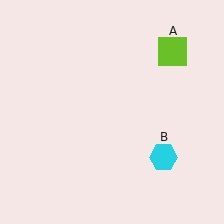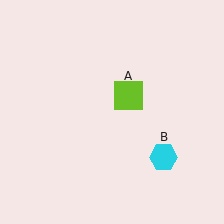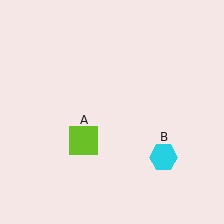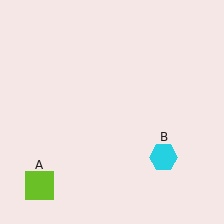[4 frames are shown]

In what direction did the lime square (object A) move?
The lime square (object A) moved down and to the left.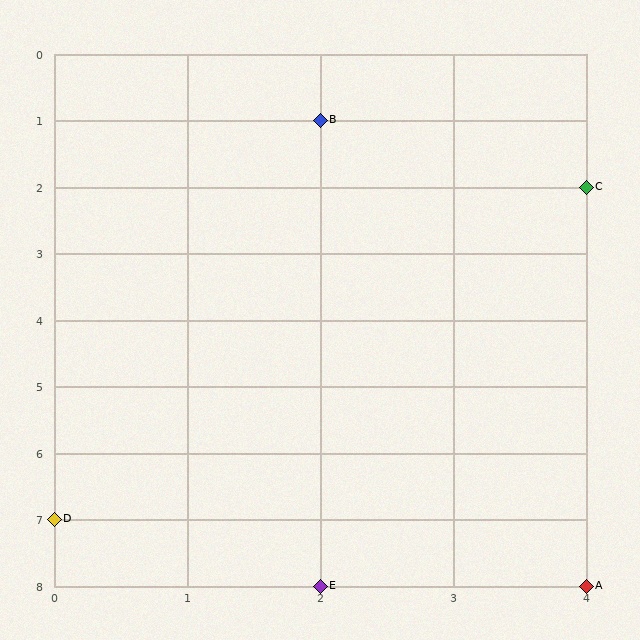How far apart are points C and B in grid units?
Points C and B are 2 columns and 1 row apart (about 2.2 grid units diagonally).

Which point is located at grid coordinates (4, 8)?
Point A is at (4, 8).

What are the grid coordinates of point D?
Point D is at grid coordinates (0, 7).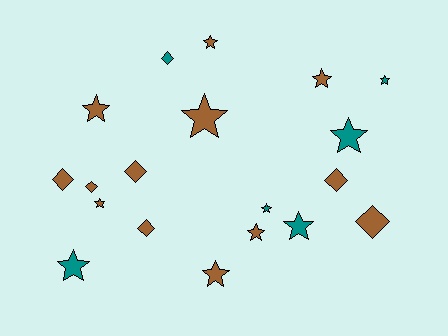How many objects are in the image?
There are 19 objects.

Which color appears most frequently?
Brown, with 13 objects.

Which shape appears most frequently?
Star, with 12 objects.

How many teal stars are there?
There are 5 teal stars.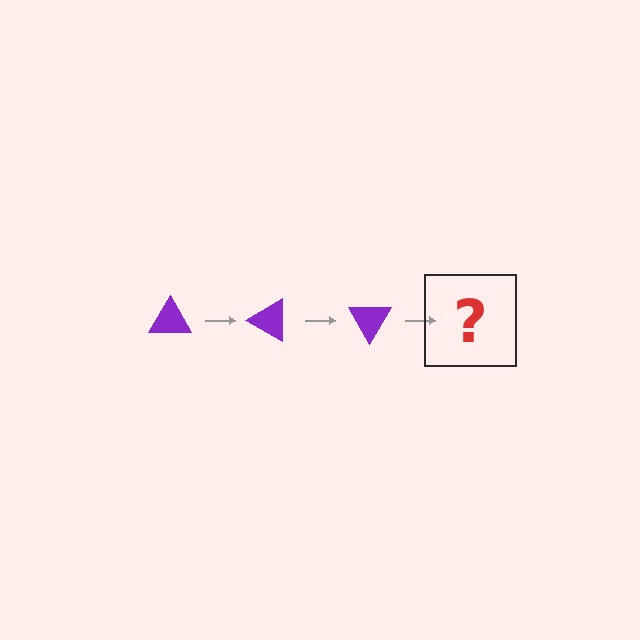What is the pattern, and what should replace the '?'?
The pattern is that the triangle rotates 30 degrees each step. The '?' should be a purple triangle rotated 90 degrees.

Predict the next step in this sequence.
The next step is a purple triangle rotated 90 degrees.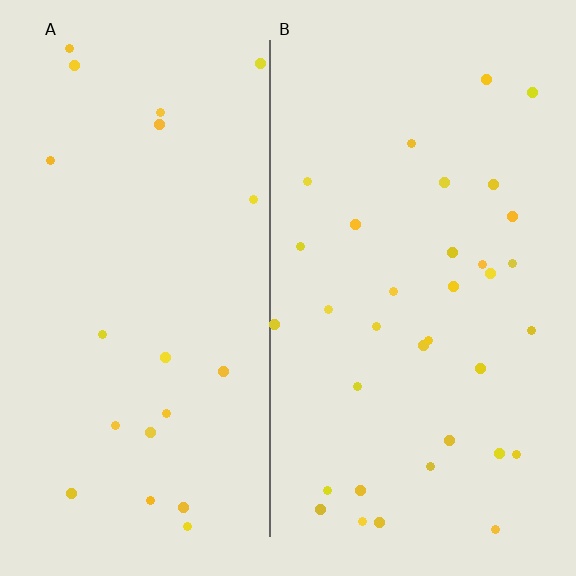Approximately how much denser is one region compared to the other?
Approximately 1.7× — region B over region A.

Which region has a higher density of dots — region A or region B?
B (the right).